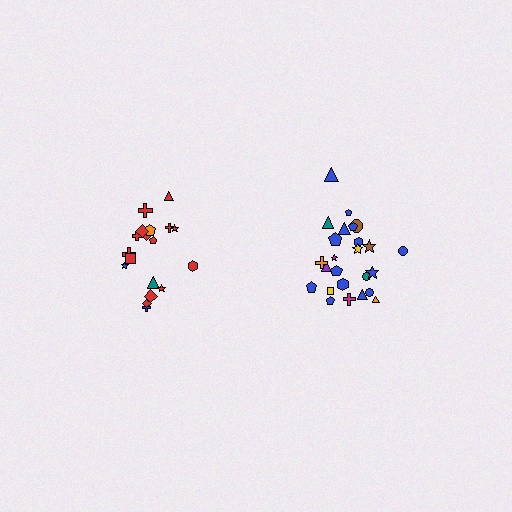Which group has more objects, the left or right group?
The right group.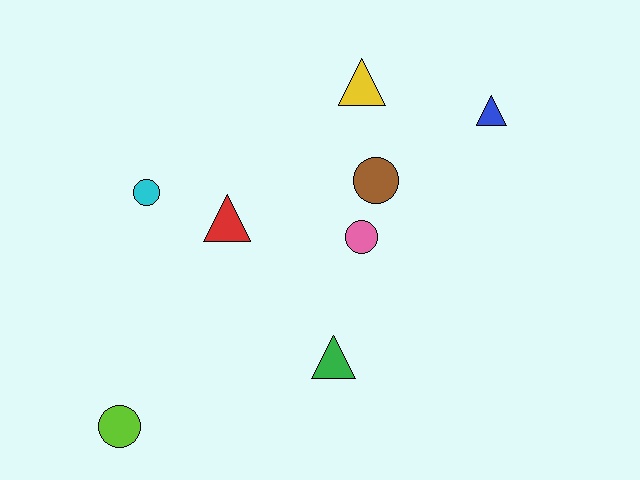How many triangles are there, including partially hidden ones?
There are 4 triangles.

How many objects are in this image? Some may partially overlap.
There are 8 objects.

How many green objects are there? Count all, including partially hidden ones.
There is 1 green object.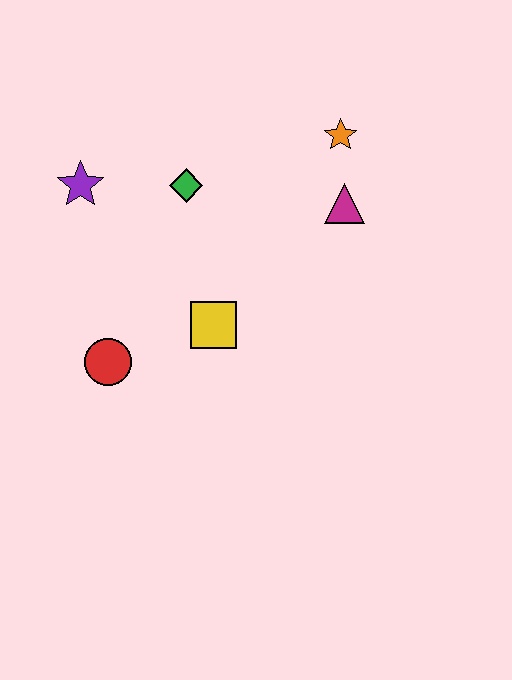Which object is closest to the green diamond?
The purple star is closest to the green diamond.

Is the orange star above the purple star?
Yes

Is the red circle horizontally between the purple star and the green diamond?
Yes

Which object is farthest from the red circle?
The orange star is farthest from the red circle.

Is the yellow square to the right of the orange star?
No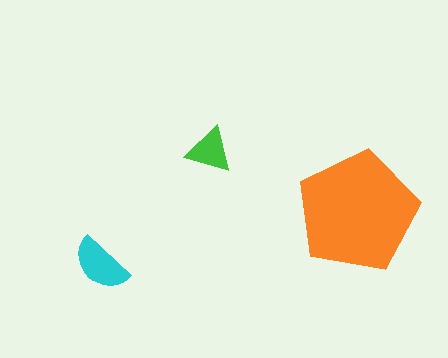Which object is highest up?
The green triangle is topmost.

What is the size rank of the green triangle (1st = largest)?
3rd.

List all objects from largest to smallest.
The orange pentagon, the cyan semicircle, the green triangle.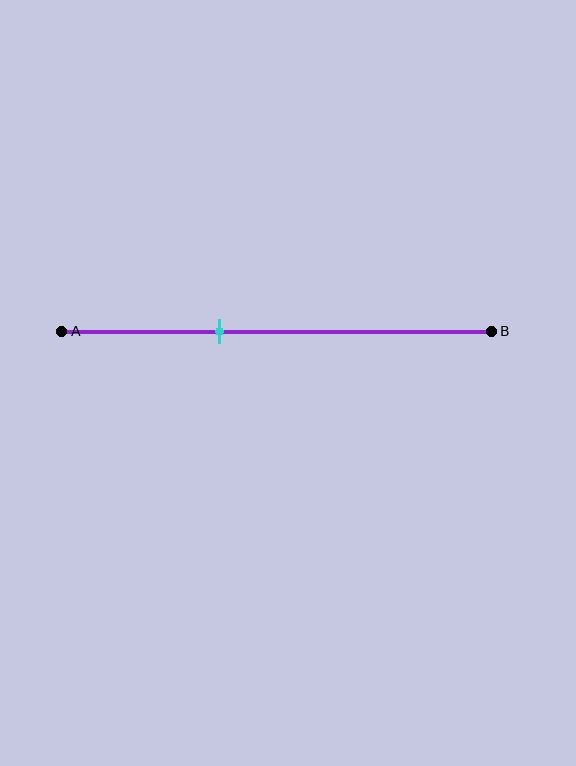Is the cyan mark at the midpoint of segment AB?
No, the mark is at about 35% from A, not at the 50% midpoint.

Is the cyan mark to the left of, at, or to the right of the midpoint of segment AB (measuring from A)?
The cyan mark is to the left of the midpoint of segment AB.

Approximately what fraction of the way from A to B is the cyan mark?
The cyan mark is approximately 35% of the way from A to B.